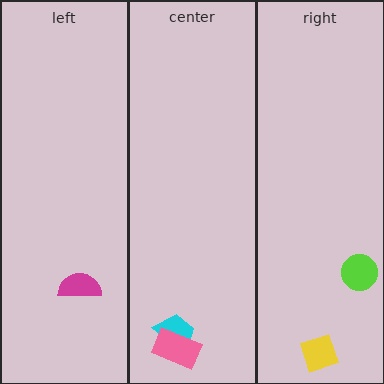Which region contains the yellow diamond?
The right region.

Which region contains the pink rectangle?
The center region.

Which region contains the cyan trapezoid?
The center region.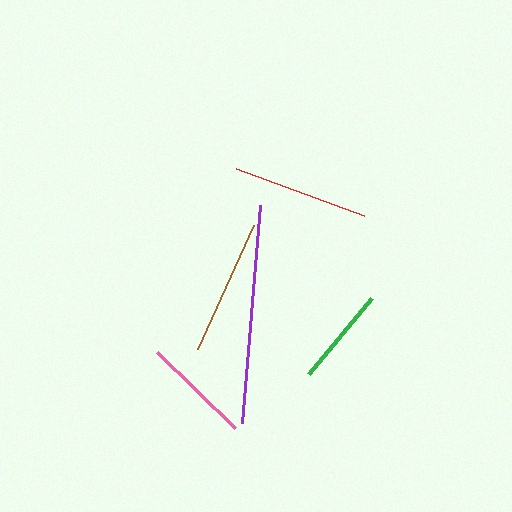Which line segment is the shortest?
The green line is the shortest at approximately 99 pixels.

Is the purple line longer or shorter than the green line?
The purple line is longer than the green line.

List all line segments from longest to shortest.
From longest to shortest: purple, red, brown, pink, green.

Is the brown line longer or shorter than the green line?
The brown line is longer than the green line.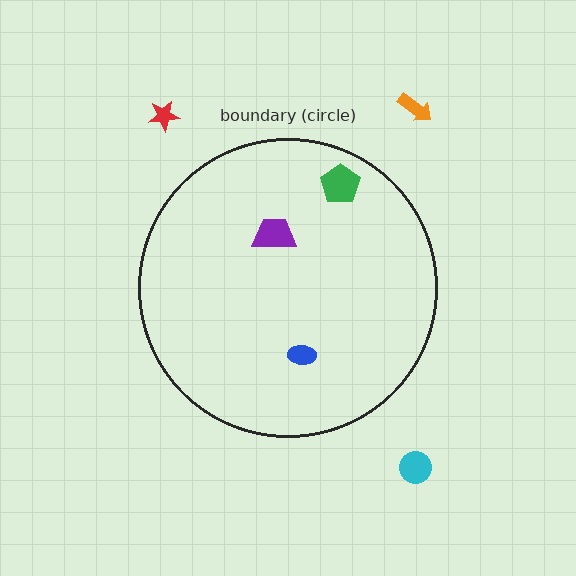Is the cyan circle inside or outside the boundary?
Outside.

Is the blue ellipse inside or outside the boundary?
Inside.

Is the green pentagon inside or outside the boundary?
Inside.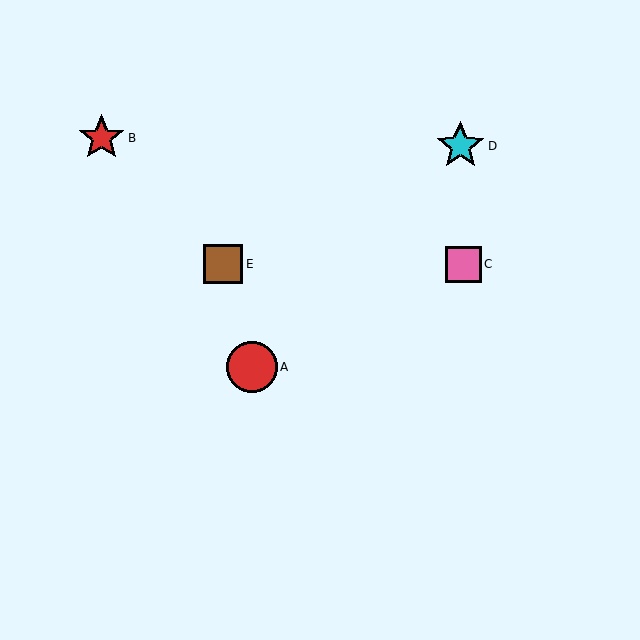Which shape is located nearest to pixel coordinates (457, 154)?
The cyan star (labeled D) at (460, 146) is nearest to that location.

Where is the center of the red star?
The center of the red star is at (101, 138).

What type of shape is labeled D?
Shape D is a cyan star.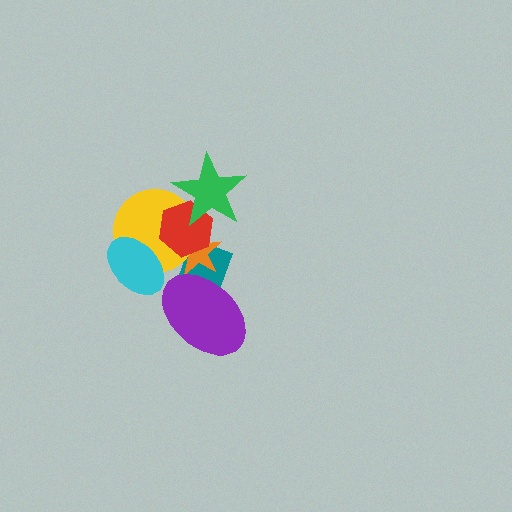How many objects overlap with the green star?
2 objects overlap with the green star.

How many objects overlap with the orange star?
4 objects overlap with the orange star.